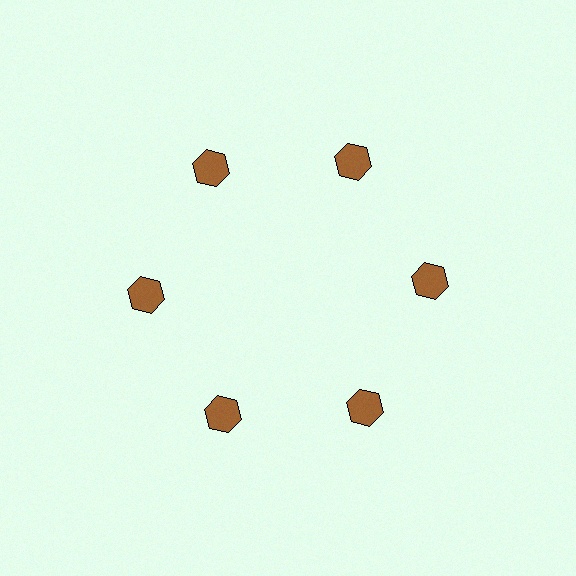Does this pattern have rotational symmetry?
Yes, this pattern has 6-fold rotational symmetry. It looks the same after rotating 60 degrees around the center.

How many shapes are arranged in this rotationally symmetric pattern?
There are 6 shapes, arranged in 6 groups of 1.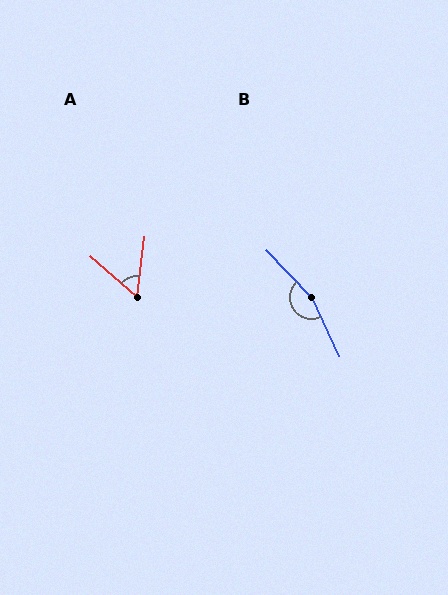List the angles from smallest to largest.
A (55°), B (162°).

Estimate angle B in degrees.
Approximately 162 degrees.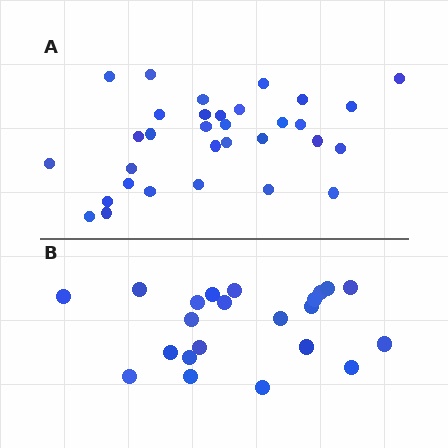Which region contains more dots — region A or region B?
Region A (the top region) has more dots.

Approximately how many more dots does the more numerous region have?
Region A has roughly 10 or so more dots than region B.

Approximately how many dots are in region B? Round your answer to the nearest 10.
About 20 dots. (The exact count is 22, which rounds to 20.)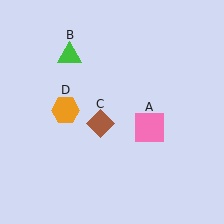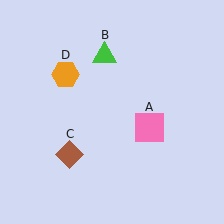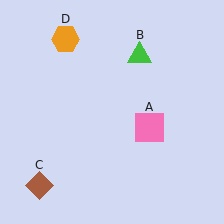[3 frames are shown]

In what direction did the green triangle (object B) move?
The green triangle (object B) moved right.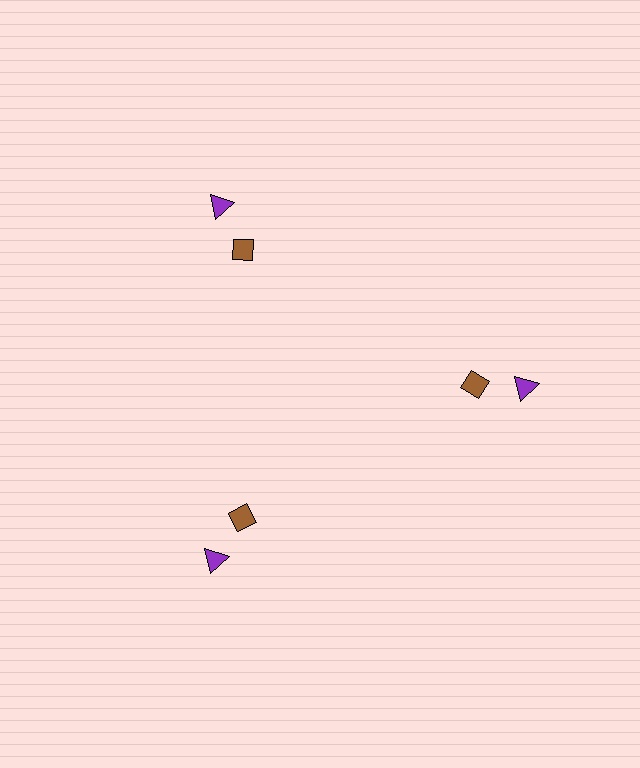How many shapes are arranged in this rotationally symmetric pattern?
There are 6 shapes, arranged in 3 groups of 2.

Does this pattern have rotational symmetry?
Yes, this pattern has 3-fold rotational symmetry. It looks the same after rotating 120 degrees around the center.